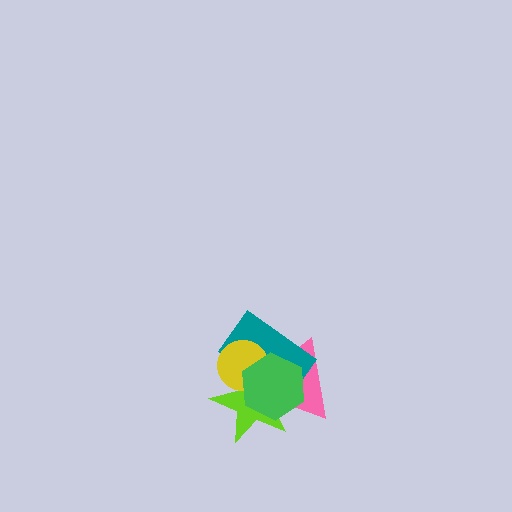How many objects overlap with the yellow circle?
4 objects overlap with the yellow circle.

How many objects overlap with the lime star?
4 objects overlap with the lime star.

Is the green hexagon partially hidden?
No, no other shape covers it.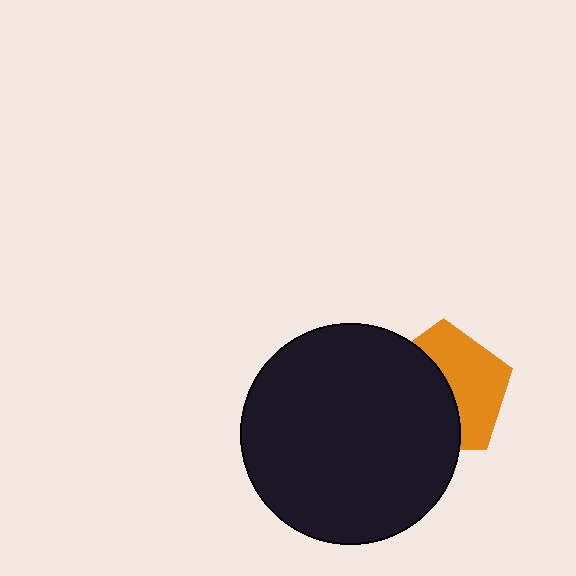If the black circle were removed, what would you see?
You would see the complete orange pentagon.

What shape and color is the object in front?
The object in front is a black circle.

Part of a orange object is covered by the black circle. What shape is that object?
It is a pentagon.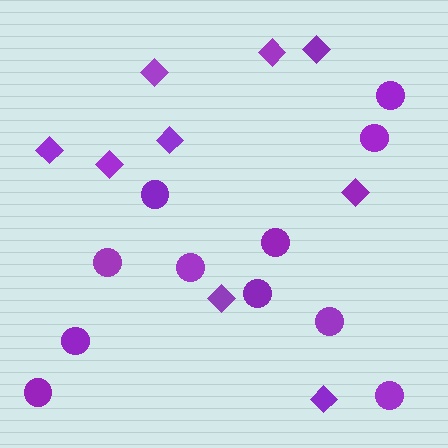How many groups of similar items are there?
There are 2 groups: one group of diamonds (9) and one group of circles (11).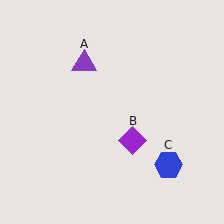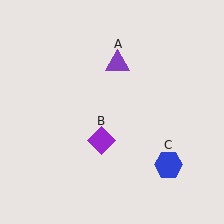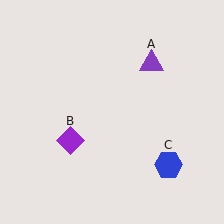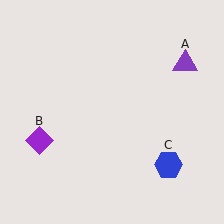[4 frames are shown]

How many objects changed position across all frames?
2 objects changed position: purple triangle (object A), purple diamond (object B).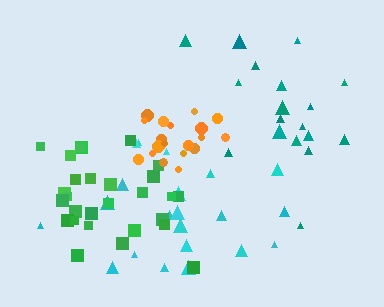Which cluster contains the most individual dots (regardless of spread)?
Green (28).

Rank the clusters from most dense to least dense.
orange, green, teal, cyan.